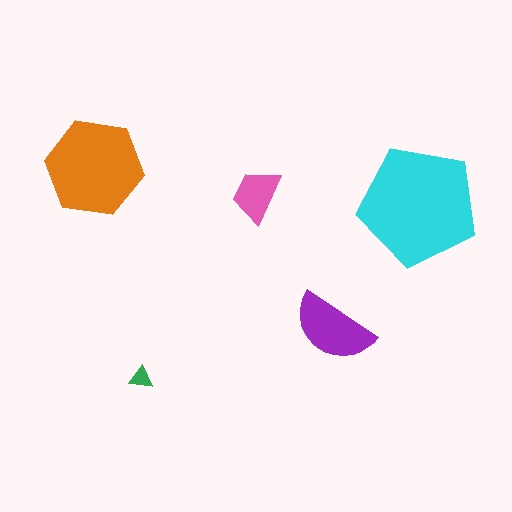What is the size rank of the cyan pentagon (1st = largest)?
1st.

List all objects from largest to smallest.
The cyan pentagon, the orange hexagon, the purple semicircle, the pink trapezoid, the green triangle.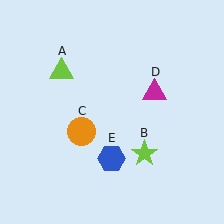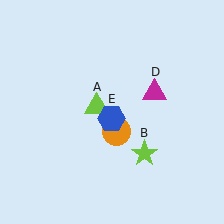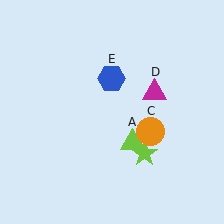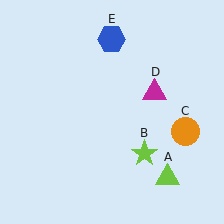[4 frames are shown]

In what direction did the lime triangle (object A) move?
The lime triangle (object A) moved down and to the right.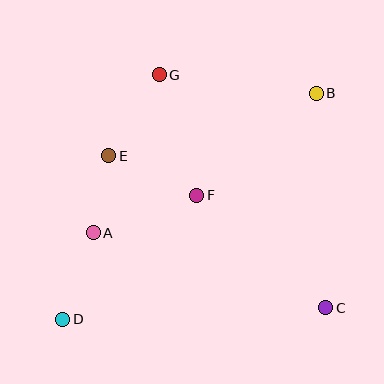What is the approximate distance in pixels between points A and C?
The distance between A and C is approximately 244 pixels.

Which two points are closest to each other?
Points A and E are closest to each other.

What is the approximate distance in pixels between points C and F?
The distance between C and F is approximately 171 pixels.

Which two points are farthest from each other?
Points B and D are farthest from each other.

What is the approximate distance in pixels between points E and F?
The distance between E and F is approximately 97 pixels.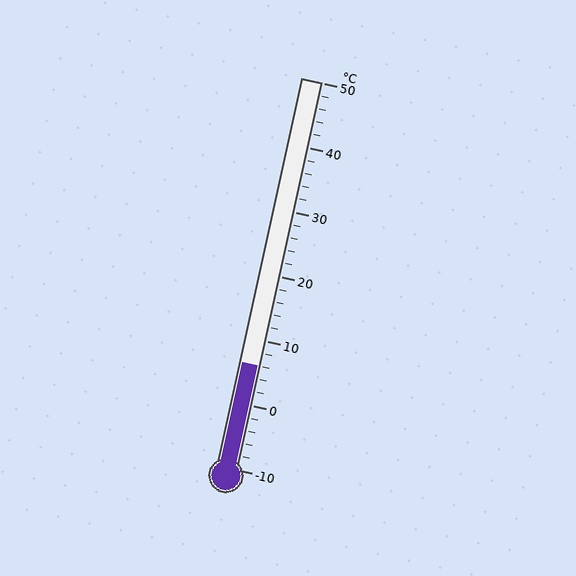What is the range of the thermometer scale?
The thermometer scale ranges from -10°C to 50°C.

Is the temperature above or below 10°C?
The temperature is below 10°C.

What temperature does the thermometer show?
The thermometer shows approximately 6°C.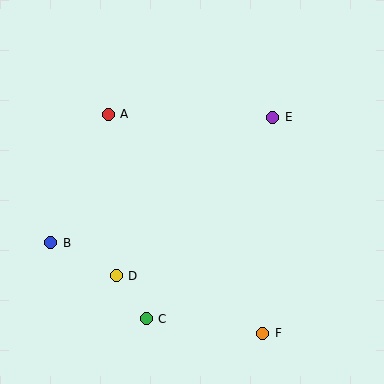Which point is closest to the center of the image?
Point E at (273, 117) is closest to the center.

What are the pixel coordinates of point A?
Point A is at (108, 114).